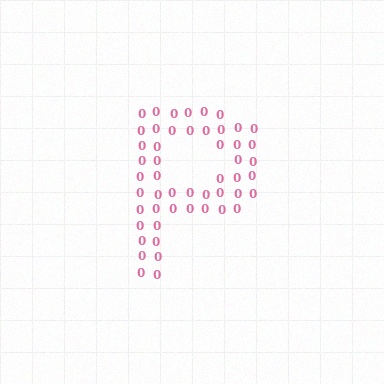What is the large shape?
The large shape is the letter P.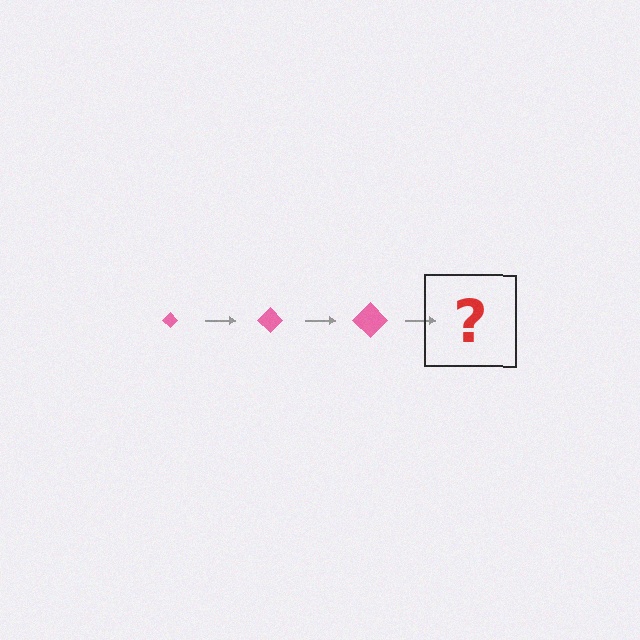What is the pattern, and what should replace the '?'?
The pattern is that the diamond gets progressively larger each step. The '?' should be a pink diamond, larger than the previous one.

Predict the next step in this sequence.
The next step is a pink diamond, larger than the previous one.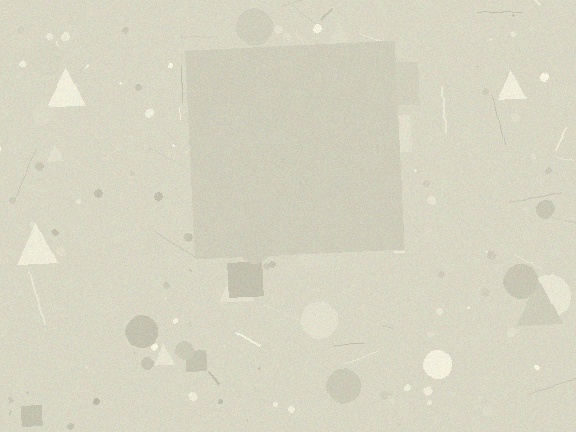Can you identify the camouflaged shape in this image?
The camouflaged shape is a square.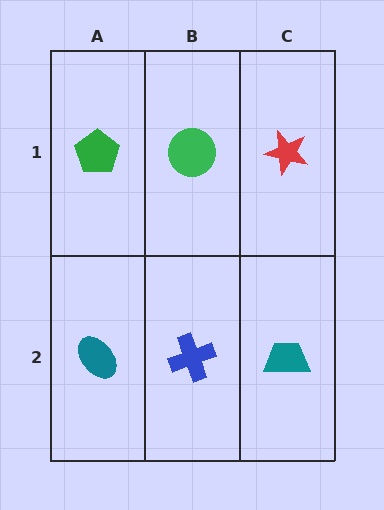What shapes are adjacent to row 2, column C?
A red star (row 1, column C), a blue cross (row 2, column B).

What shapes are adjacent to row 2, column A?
A green pentagon (row 1, column A), a blue cross (row 2, column B).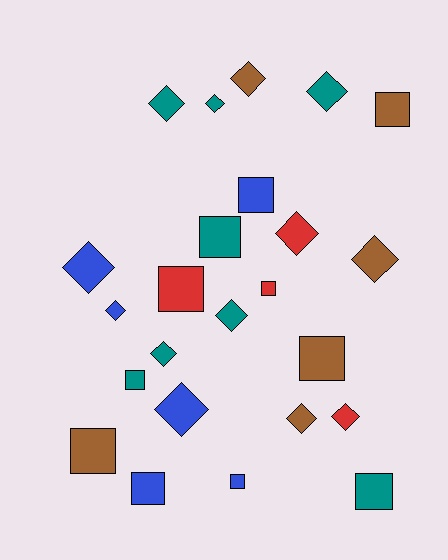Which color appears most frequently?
Teal, with 8 objects.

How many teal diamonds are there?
There are 5 teal diamonds.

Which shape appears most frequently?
Diamond, with 13 objects.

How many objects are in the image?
There are 24 objects.